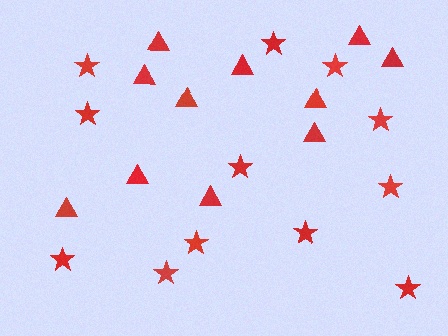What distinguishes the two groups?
There are 2 groups: one group of triangles (11) and one group of stars (12).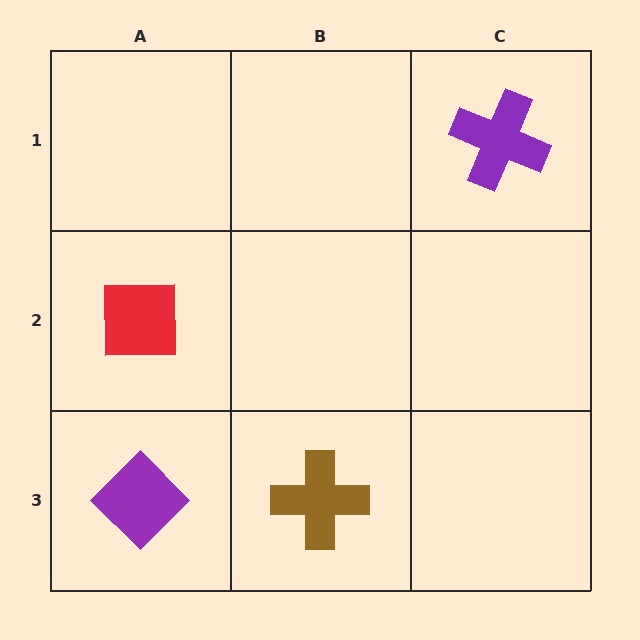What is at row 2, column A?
A red square.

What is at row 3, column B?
A brown cross.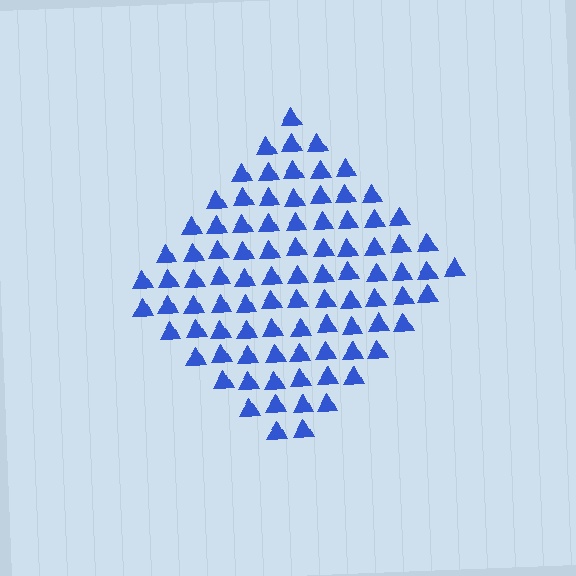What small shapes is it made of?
It is made of small triangles.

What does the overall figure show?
The overall figure shows a diamond.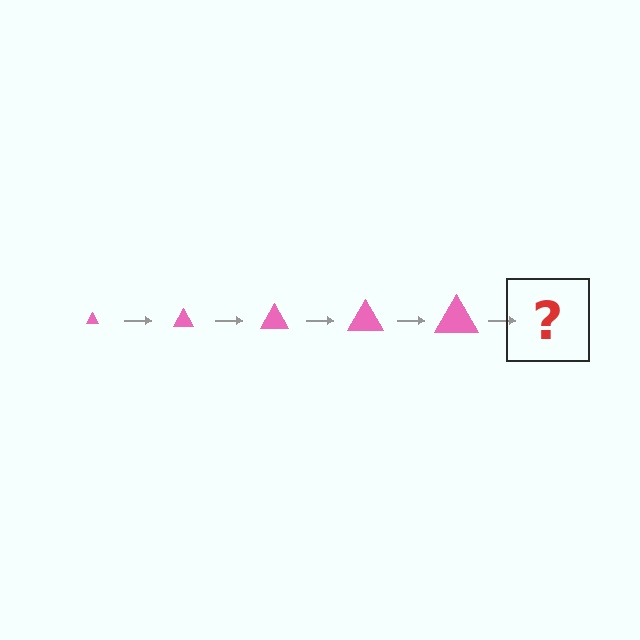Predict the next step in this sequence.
The next step is a pink triangle, larger than the previous one.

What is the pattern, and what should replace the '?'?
The pattern is that the triangle gets progressively larger each step. The '?' should be a pink triangle, larger than the previous one.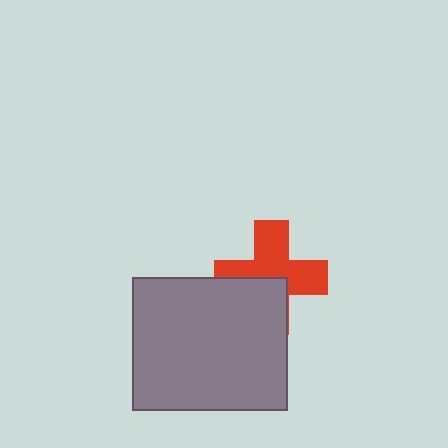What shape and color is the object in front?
The object in front is a gray rectangle.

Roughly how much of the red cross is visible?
About half of it is visible (roughly 61%).